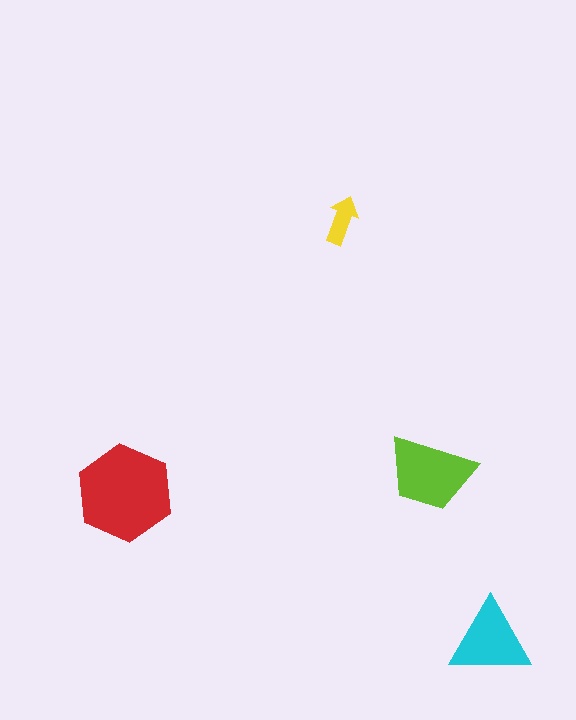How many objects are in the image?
There are 4 objects in the image.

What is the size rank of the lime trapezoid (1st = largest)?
2nd.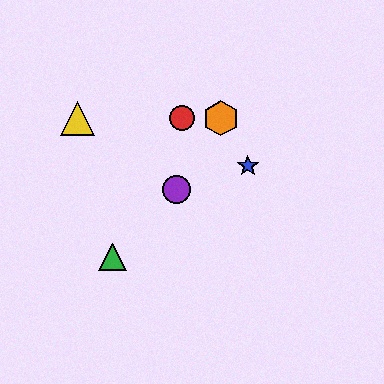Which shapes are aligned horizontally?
The red circle, the yellow triangle, the orange hexagon are aligned horizontally.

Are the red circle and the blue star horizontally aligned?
No, the red circle is at y≈118 and the blue star is at y≈166.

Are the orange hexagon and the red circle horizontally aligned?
Yes, both are at y≈118.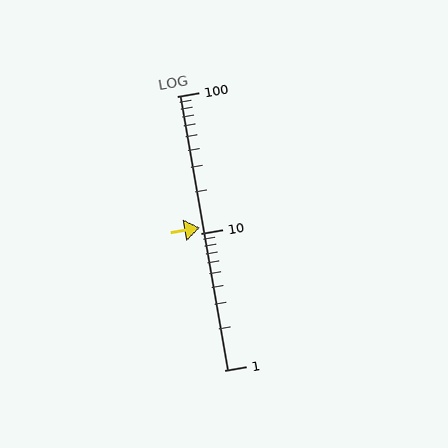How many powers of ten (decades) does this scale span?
The scale spans 2 decades, from 1 to 100.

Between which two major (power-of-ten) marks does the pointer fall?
The pointer is between 10 and 100.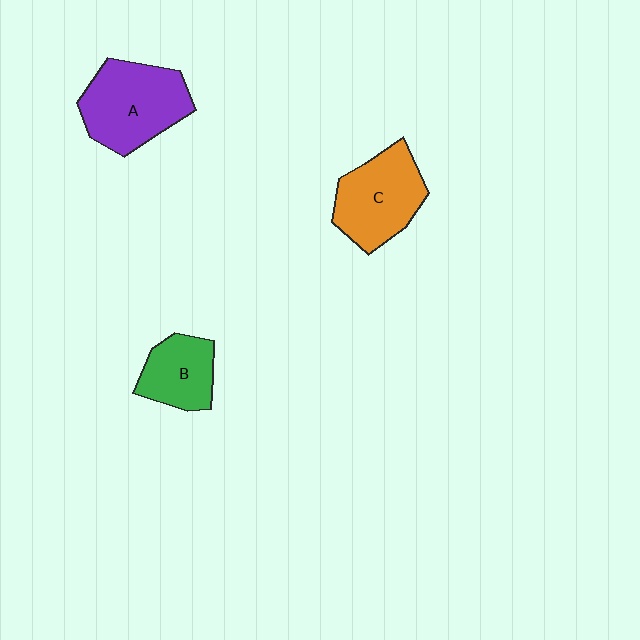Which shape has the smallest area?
Shape B (green).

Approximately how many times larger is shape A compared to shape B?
Approximately 1.6 times.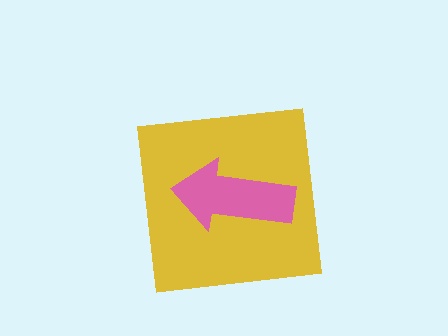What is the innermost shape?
The pink arrow.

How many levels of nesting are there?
2.